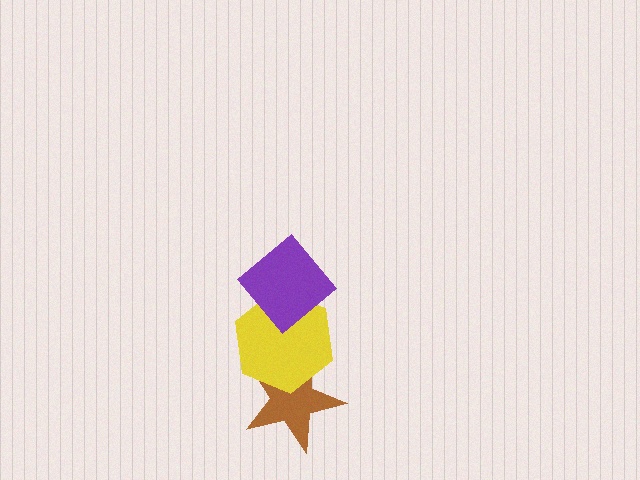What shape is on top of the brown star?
The yellow hexagon is on top of the brown star.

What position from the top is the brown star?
The brown star is 3rd from the top.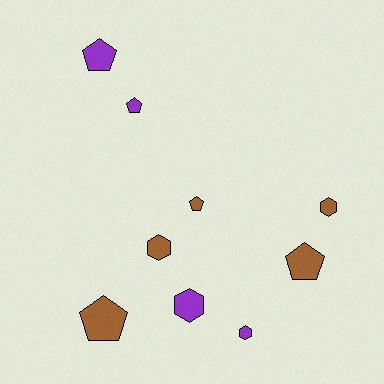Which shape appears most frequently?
Pentagon, with 5 objects.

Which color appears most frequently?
Brown, with 5 objects.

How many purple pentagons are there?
There are 2 purple pentagons.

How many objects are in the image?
There are 9 objects.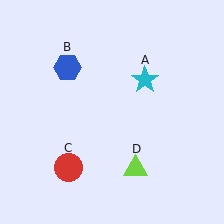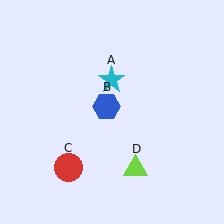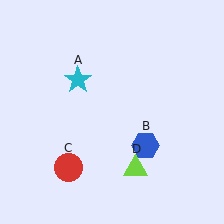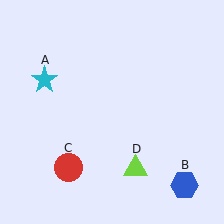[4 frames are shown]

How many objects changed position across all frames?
2 objects changed position: cyan star (object A), blue hexagon (object B).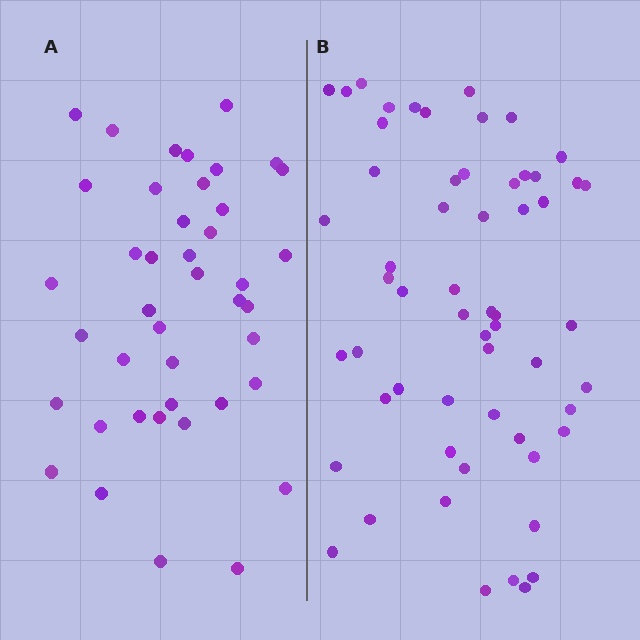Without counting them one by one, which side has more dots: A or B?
Region B (the right region) has more dots.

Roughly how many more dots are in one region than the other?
Region B has approximately 15 more dots than region A.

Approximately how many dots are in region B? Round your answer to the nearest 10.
About 60 dots. (The exact count is 58, which rounds to 60.)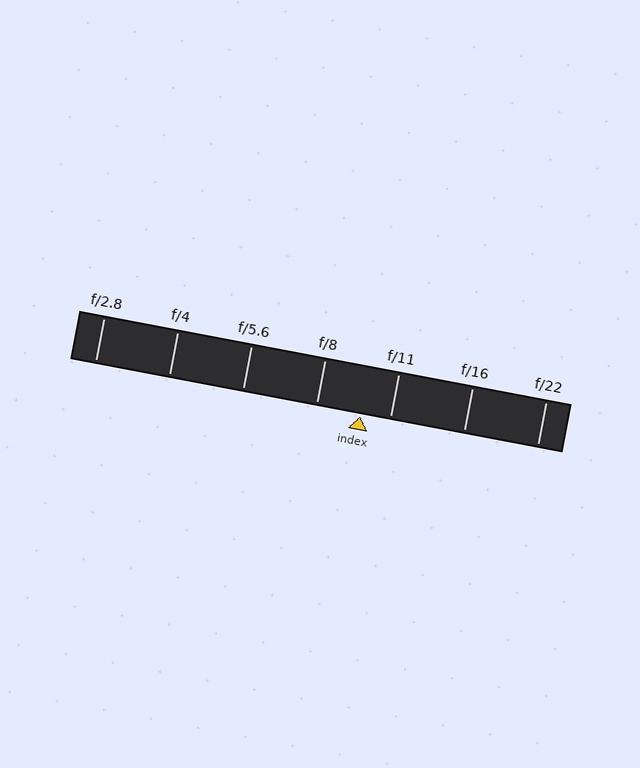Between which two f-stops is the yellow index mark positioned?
The index mark is between f/8 and f/11.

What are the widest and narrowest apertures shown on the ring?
The widest aperture shown is f/2.8 and the narrowest is f/22.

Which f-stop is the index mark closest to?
The index mark is closest to f/11.